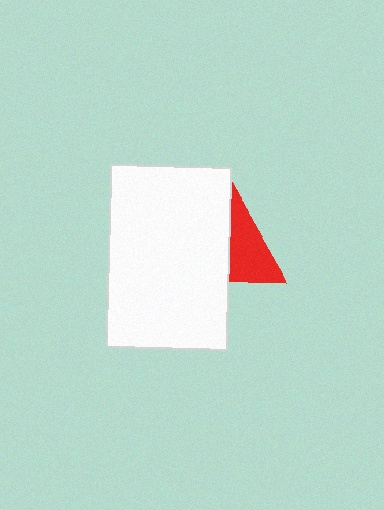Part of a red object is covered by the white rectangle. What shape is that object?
It is a triangle.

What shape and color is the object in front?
The object in front is a white rectangle.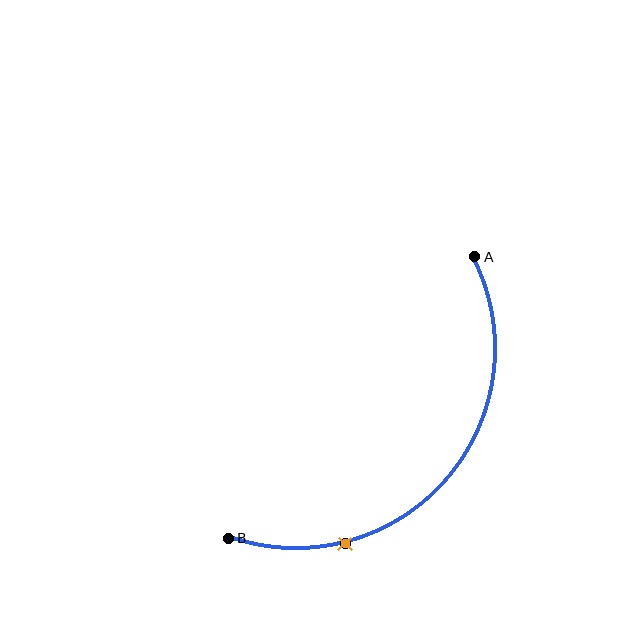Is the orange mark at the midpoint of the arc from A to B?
No. The orange mark lies on the arc but is closer to endpoint B. The arc midpoint would be at the point on the curve equidistant along the arc from both A and B.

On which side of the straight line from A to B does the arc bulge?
The arc bulges below and to the right of the straight line connecting A and B.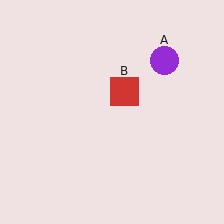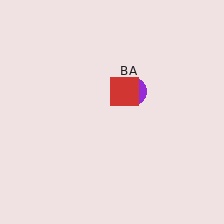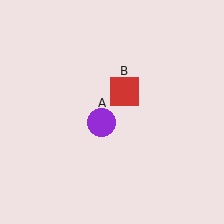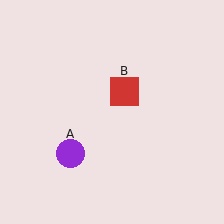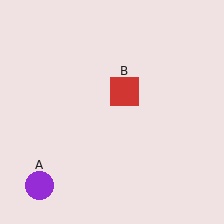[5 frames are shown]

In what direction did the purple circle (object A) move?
The purple circle (object A) moved down and to the left.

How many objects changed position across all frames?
1 object changed position: purple circle (object A).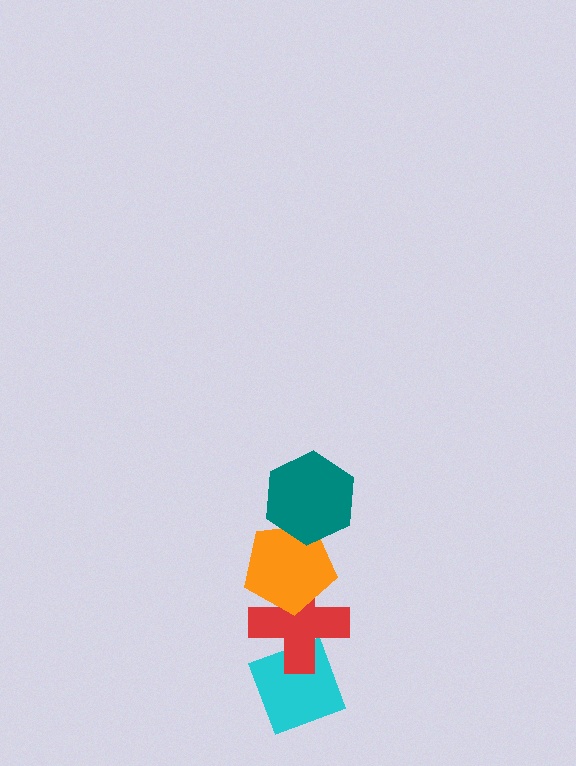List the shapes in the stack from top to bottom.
From top to bottom: the teal hexagon, the orange pentagon, the red cross, the cyan diamond.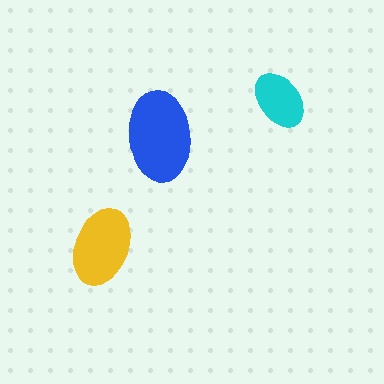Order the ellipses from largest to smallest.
the blue one, the yellow one, the cyan one.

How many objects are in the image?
There are 3 objects in the image.